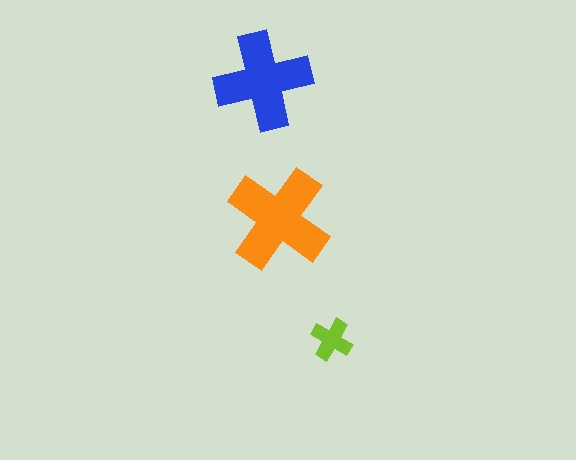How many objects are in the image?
There are 3 objects in the image.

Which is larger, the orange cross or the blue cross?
The orange one.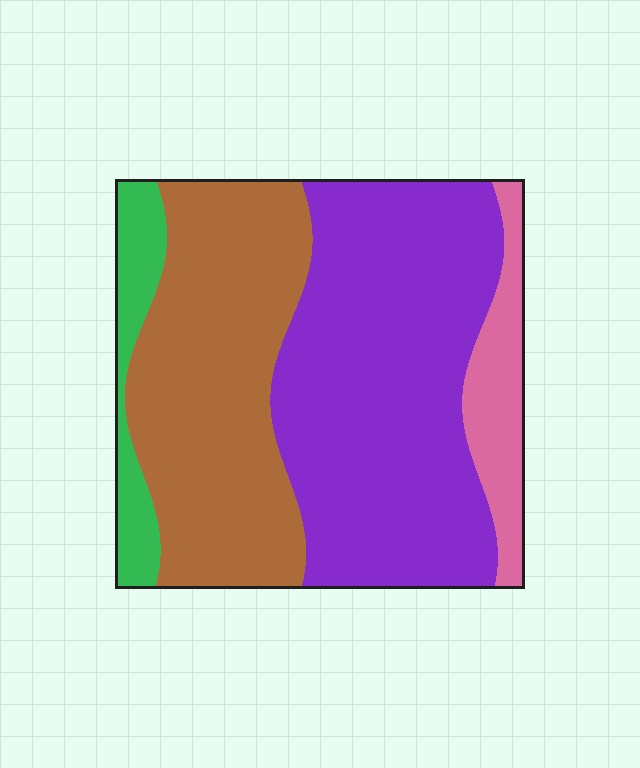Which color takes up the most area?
Purple, at roughly 45%.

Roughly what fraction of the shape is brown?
Brown takes up about three eighths (3/8) of the shape.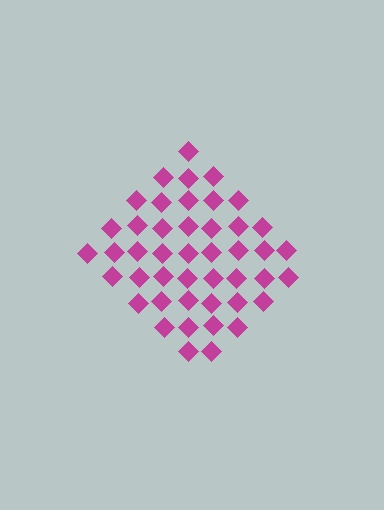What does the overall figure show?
The overall figure shows a diamond.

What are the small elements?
The small elements are diamonds.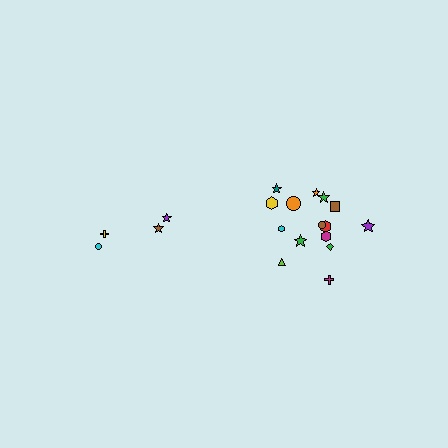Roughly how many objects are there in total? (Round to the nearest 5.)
Roughly 20 objects in total.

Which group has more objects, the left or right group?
The right group.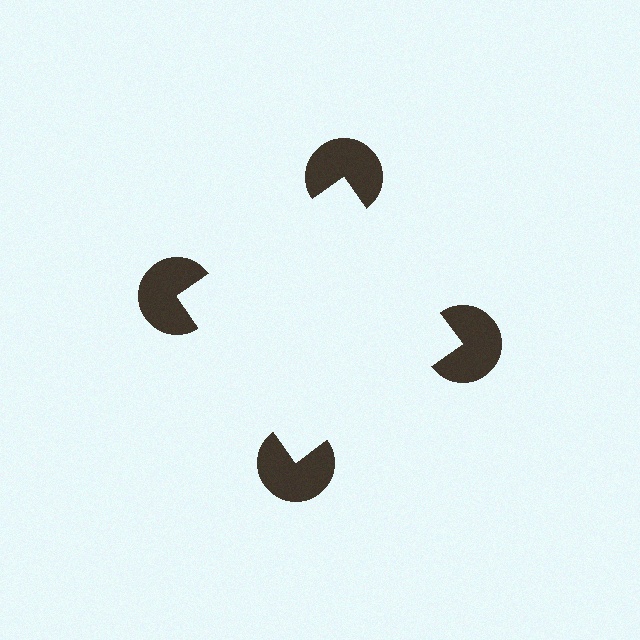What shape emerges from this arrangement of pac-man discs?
An illusory square — its edges are inferred from the aligned wedge cuts in the pac-man discs, not physically drawn.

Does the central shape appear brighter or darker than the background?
It typically appears slightly brighter than the background, even though no actual brightness change is drawn.